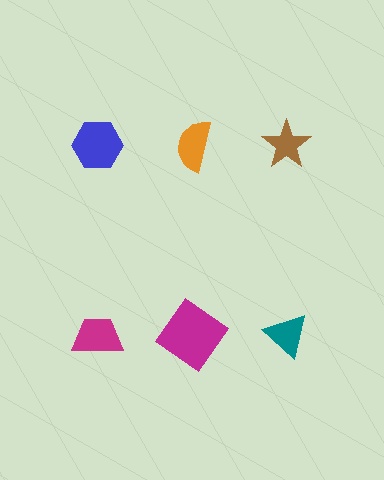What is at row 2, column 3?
A teal triangle.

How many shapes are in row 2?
3 shapes.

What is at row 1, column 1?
A blue hexagon.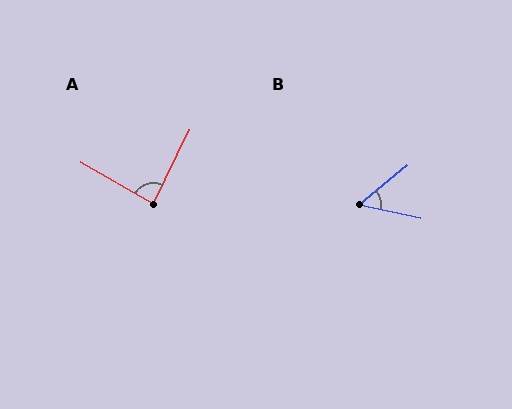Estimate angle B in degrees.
Approximately 51 degrees.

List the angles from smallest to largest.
B (51°), A (86°).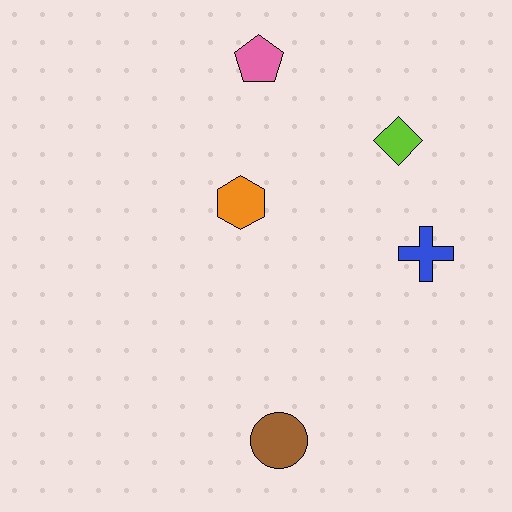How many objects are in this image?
There are 5 objects.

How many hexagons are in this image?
There is 1 hexagon.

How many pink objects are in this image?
There is 1 pink object.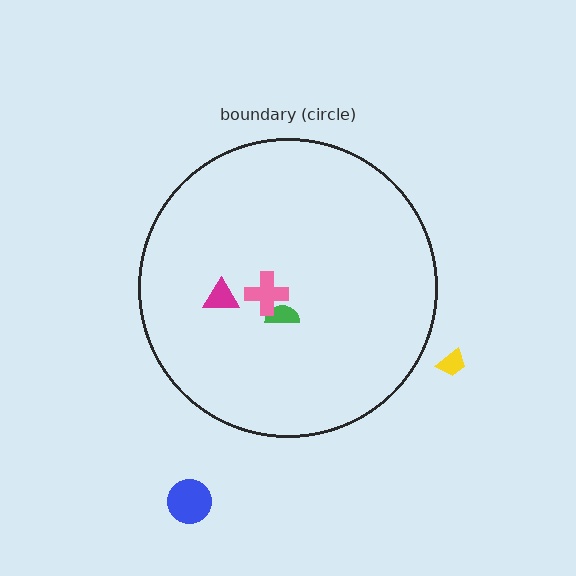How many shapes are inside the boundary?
3 inside, 2 outside.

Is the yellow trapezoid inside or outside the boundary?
Outside.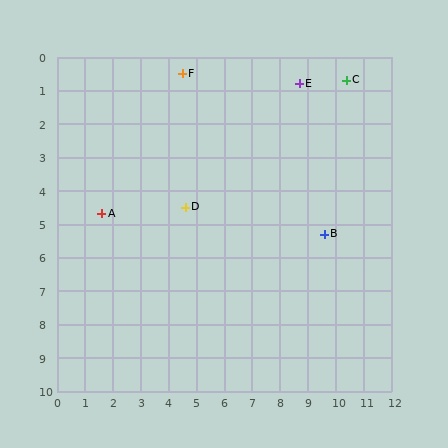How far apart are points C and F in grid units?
Points C and F are about 5.9 grid units apart.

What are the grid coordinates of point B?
Point B is at approximately (9.6, 5.3).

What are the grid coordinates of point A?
Point A is at approximately (1.6, 4.7).